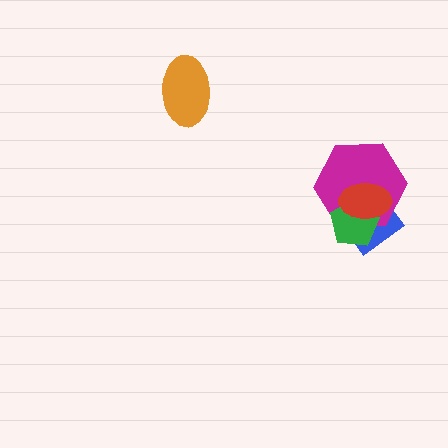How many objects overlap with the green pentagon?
3 objects overlap with the green pentagon.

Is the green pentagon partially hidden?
Yes, it is partially covered by another shape.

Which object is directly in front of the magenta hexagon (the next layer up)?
The green pentagon is directly in front of the magenta hexagon.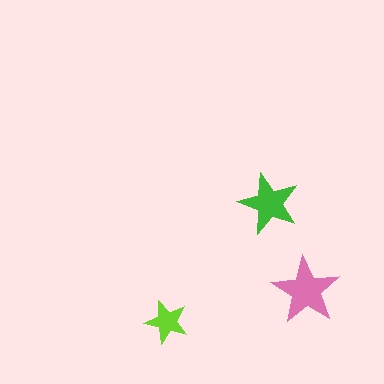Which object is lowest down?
The lime star is bottommost.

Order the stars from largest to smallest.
the pink one, the green one, the lime one.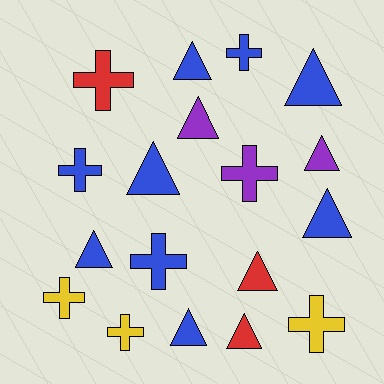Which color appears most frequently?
Blue, with 9 objects.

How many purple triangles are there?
There are 2 purple triangles.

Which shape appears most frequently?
Triangle, with 10 objects.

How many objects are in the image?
There are 18 objects.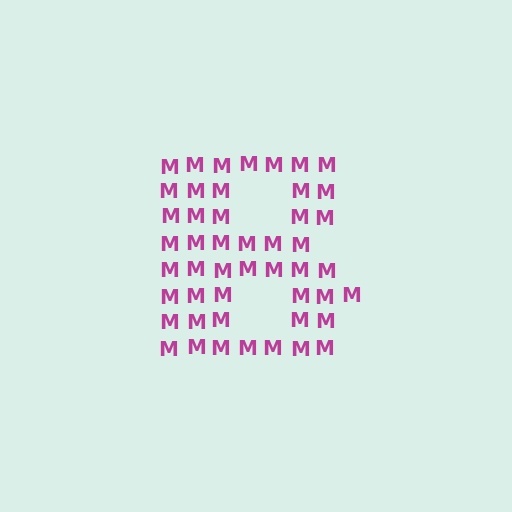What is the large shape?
The large shape is the letter B.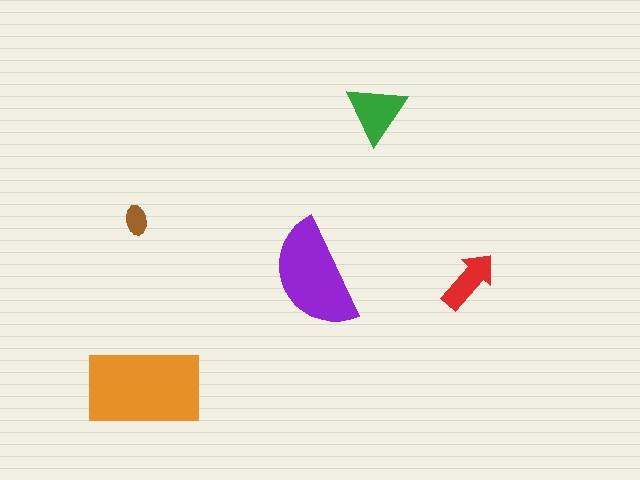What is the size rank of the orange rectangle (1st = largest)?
1st.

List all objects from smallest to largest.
The brown ellipse, the red arrow, the green triangle, the purple semicircle, the orange rectangle.